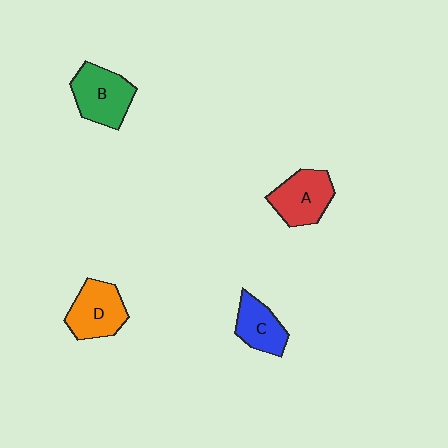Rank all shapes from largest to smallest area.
From largest to smallest: B (green), A (red), D (orange), C (blue).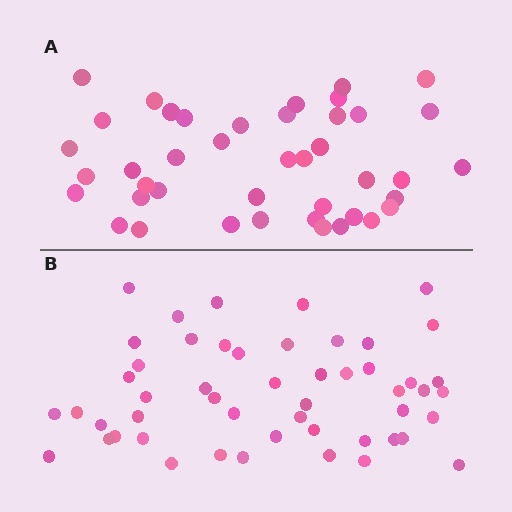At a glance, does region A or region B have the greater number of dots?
Region B (the bottom region) has more dots.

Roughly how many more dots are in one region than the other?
Region B has roughly 8 or so more dots than region A.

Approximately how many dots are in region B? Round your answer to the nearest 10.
About 50 dots. (The exact count is 51, which rounds to 50.)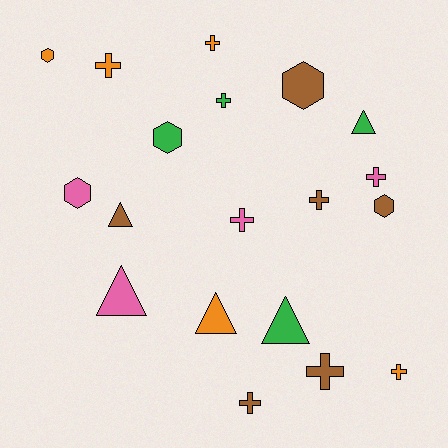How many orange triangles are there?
There is 1 orange triangle.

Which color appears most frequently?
Brown, with 6 objects.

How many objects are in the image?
There are 19 objects.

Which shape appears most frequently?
Cross, with 9 objects.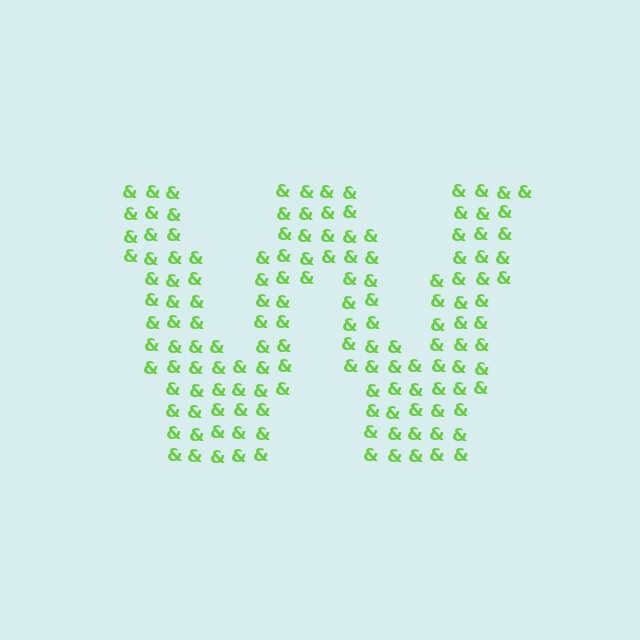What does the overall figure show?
The overall figure shows the letter W.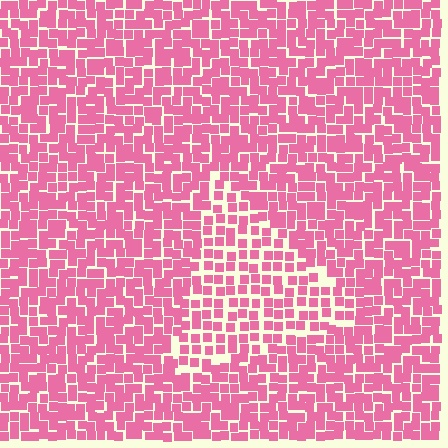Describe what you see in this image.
The image contains small pink elements arranged at two different densities. A triangle-shaped region is visible where the elements are less densely packed than the surrounding area.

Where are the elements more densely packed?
The elements are more densely packed outside the triangle boundary.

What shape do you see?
I see a triangle.